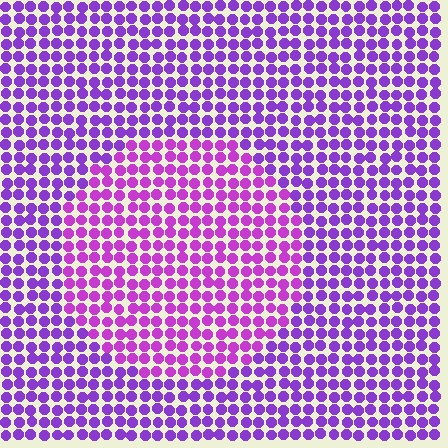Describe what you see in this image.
The image is filled with small purple elements in a uniform arrangement. A circle-shaped region is visible where the elements are tinted to a slightly different hue, forming a subtle color boundary.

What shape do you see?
I see a circle.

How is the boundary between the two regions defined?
The boundary is defined purely by a slight shift in hue (about 24 degrees). Spacing, size, and orientation are identical on both sides.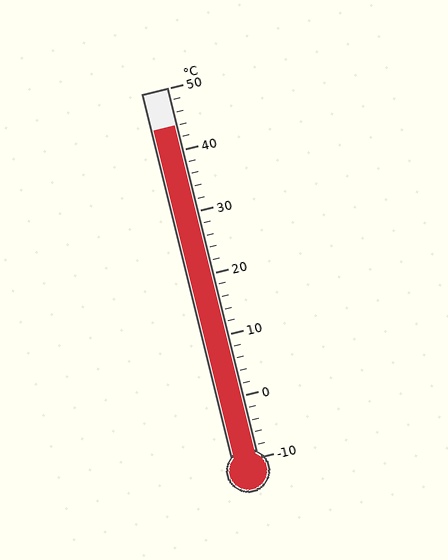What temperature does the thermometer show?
The thermometer shows approximately 44°C.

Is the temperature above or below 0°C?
The temperature is above 0°C.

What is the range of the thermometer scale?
The thermometer scale ranges from -10°C to 50°C.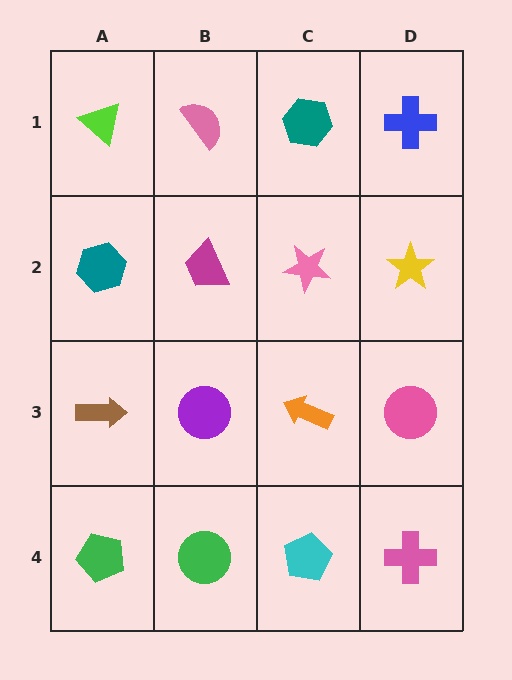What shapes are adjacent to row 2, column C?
A teal hexagon (row 1, column C), an orange arrow (row 3, column C), a magenta trapezoid (row 2, column B), a yellow star (row 2, column D).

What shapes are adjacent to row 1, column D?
A yellow star (row 2, column D), a teal hexagon (row 1, column C).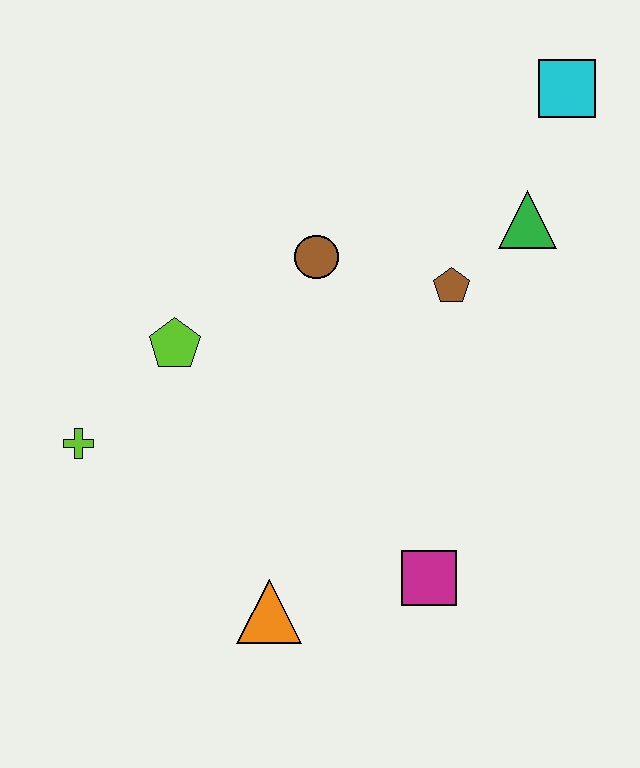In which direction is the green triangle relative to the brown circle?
The green triangle is to the right of the brown circle.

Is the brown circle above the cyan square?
No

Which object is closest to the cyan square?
The green triangle is closest to the cyan square.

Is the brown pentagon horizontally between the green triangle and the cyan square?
No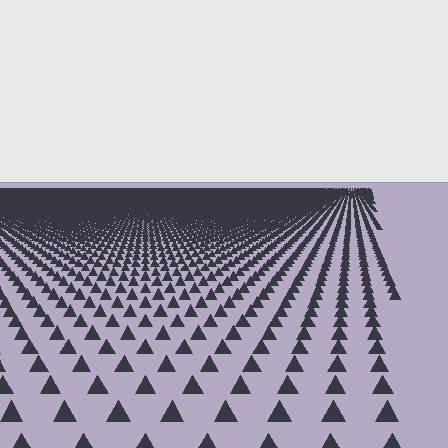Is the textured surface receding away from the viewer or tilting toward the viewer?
The surface is receding away from the viewer. Texture elements get smaller and denser toward the top.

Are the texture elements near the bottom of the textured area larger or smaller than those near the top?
Larger. Near the bottom, elements are closer to the viewer and appear at a bigger on-screen size.